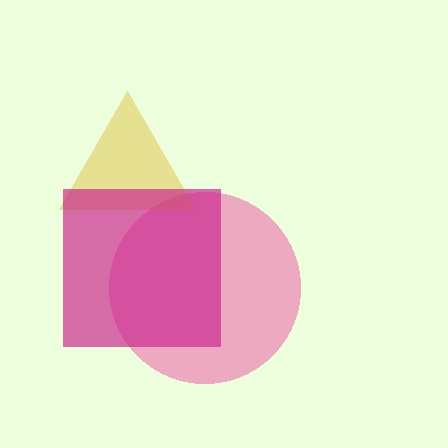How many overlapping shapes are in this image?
There are 3 overlapping shapes in the image.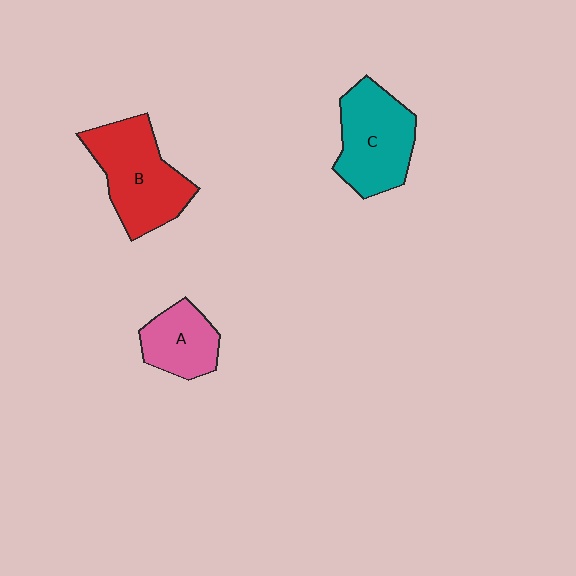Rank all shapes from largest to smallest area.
From largest to smallest: B (red), C (teal), A (pink).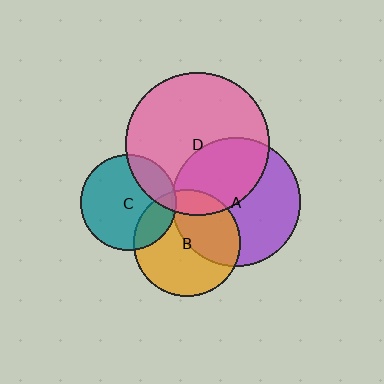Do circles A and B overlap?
Yes.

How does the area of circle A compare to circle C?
Approximately 1.8 times.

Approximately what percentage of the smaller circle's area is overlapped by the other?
Approximately 40%.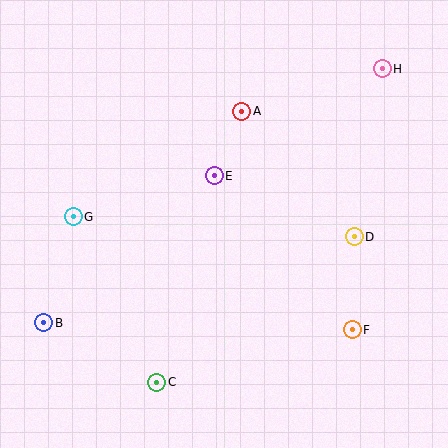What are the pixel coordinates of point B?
Point B is at (44, 323).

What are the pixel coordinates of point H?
Point H is at (382, 69).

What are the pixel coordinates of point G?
Point G is at (73, 217).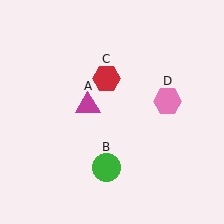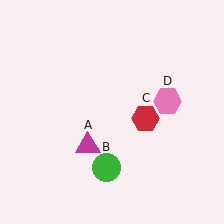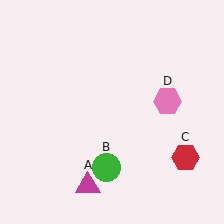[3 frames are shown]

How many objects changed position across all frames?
2 objects changed position: magenta triangle (object A), red hexagon (object C).